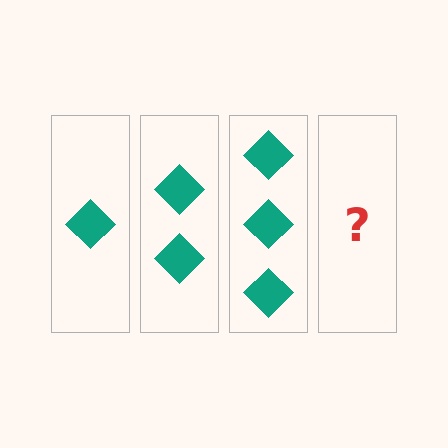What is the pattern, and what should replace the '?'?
The pattern is that each step adds one more diamond. The '?' should be 4 diamonds.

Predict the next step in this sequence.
The next step is 4 diamonds.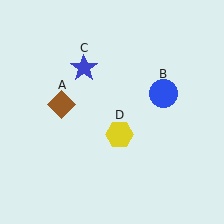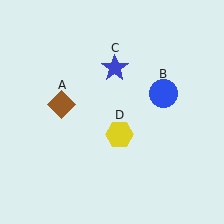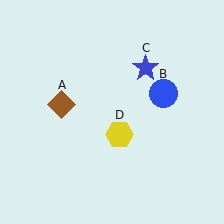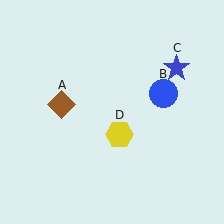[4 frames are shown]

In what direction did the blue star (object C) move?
The blue star (object C) moved right.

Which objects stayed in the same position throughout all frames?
Brown diamond (object A) and blue circle (object B) and yellow hexagon (object D) remained stationary.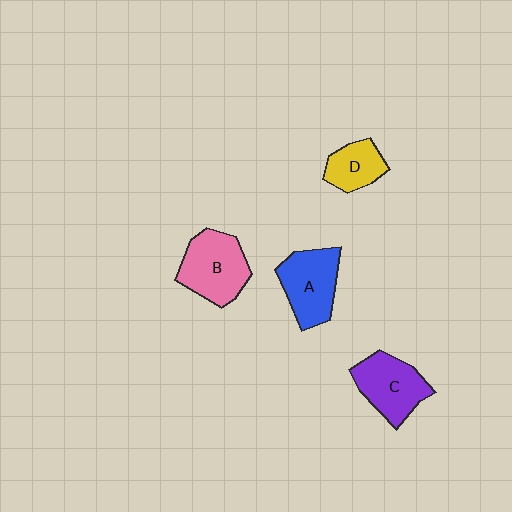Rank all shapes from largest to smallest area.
From largest to smallest: B (pink), A (blue), C (purple), D (yellow).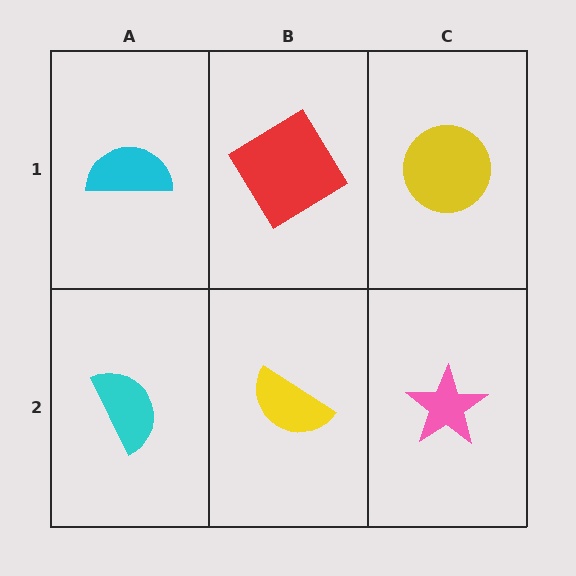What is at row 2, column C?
A pink star.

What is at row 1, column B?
A red diamond.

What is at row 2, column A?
A cyan semicircle.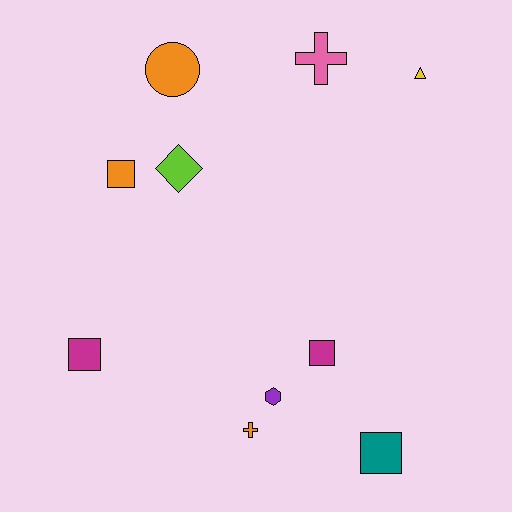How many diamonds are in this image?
There is 1 diamond.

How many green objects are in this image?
There are no green objects.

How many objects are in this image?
There are 10 objects.